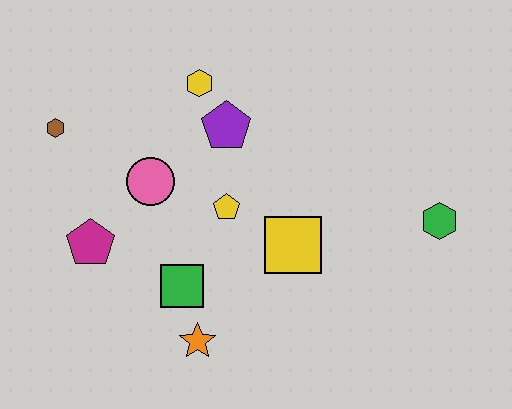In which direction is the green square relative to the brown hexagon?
The green square is below the brown hexagon.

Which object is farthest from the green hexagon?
The brown hexagon is farthest from the green hexagon.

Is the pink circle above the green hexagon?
Yes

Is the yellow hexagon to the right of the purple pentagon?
No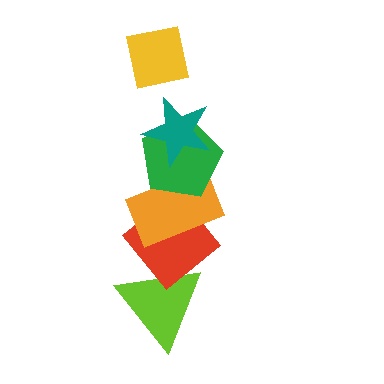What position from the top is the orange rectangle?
The orange rectangle is 4th from the top.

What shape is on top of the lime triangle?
The red diamond is on top of the lime triangle.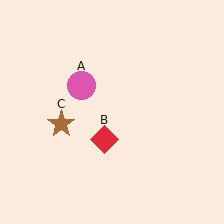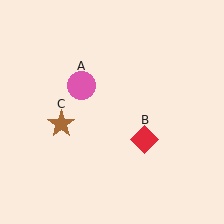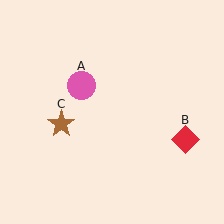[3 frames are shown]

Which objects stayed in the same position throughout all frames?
Pink circle (object A) and brown star (object C) remained stationary.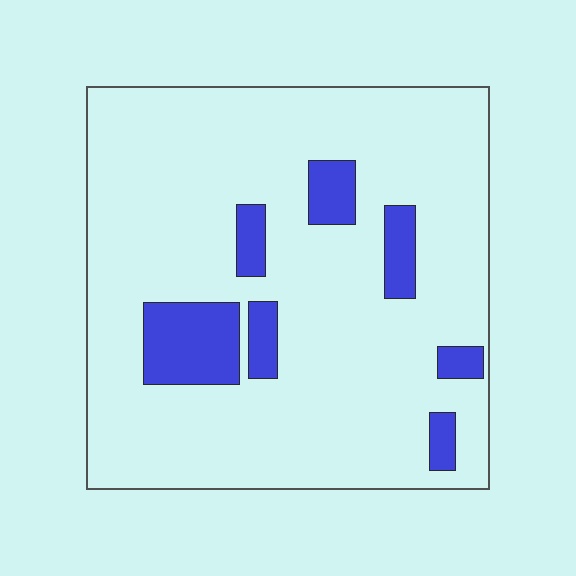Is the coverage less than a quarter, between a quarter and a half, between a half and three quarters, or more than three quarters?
Less than a quarter.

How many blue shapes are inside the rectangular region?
7.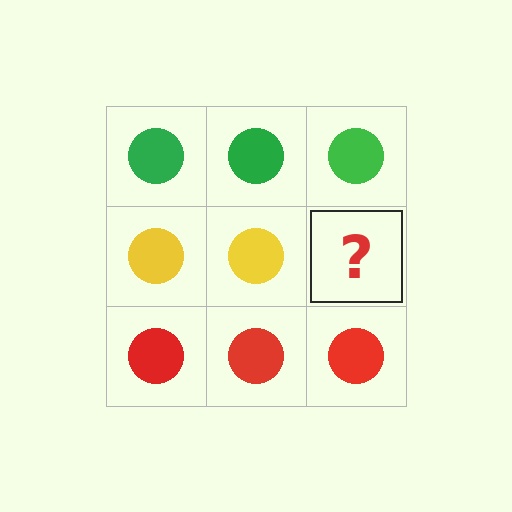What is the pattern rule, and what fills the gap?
The rule is that each row has a consistent color. The gap should be filled with a yellow circle.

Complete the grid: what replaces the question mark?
The question mark should be replaced with a yellow circle.